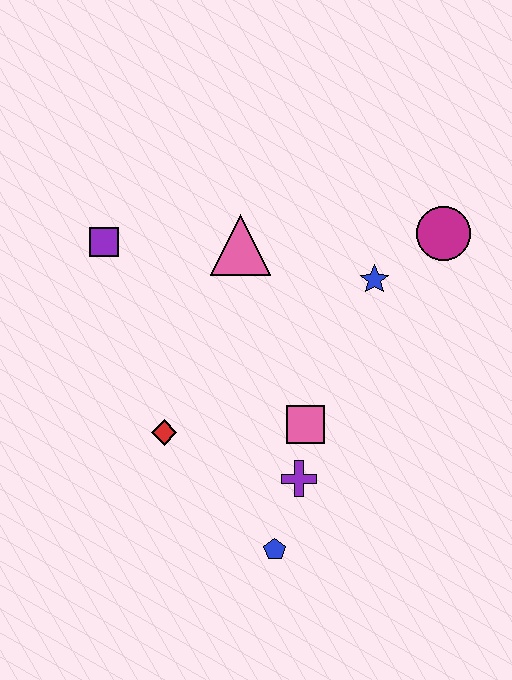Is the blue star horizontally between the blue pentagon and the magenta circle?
Yes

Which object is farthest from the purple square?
The blue pentagon is farthest from the purple square.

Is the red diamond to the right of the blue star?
No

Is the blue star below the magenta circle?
Yes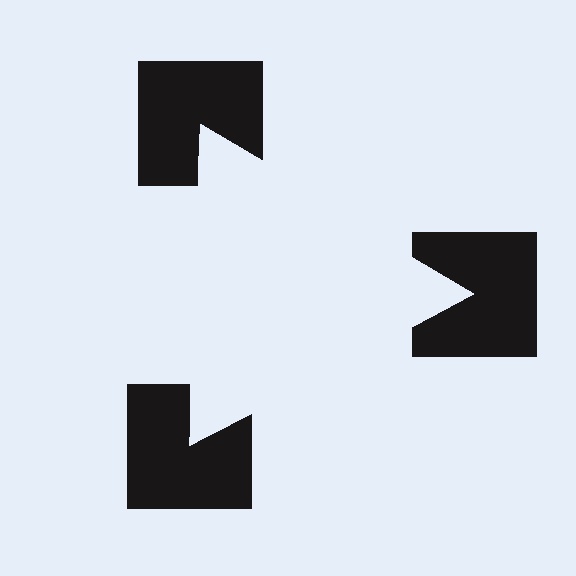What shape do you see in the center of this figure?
An illusory triangle — its edges are inferred from the aligned wedge cuts in the notched squares, not physically drawn.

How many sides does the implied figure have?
3 sides.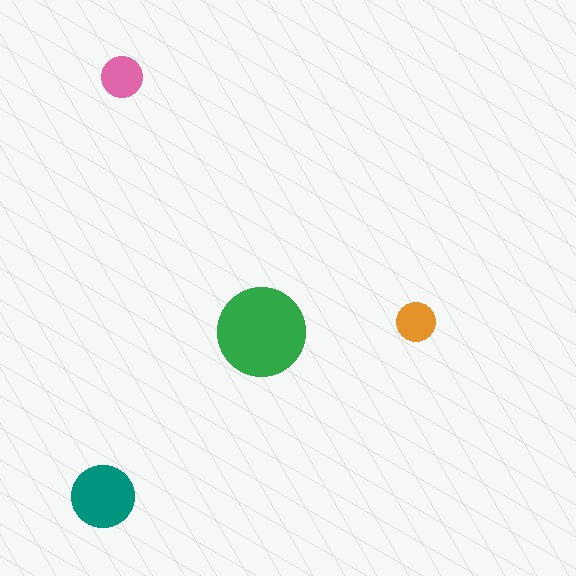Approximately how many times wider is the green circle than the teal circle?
About 1.5 times wider.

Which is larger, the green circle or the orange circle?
The green one.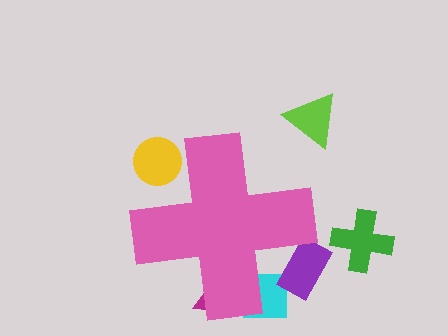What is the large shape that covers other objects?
A pink cross.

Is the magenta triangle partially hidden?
Yes, the magenta triangle is partially hidden behind the pink cross.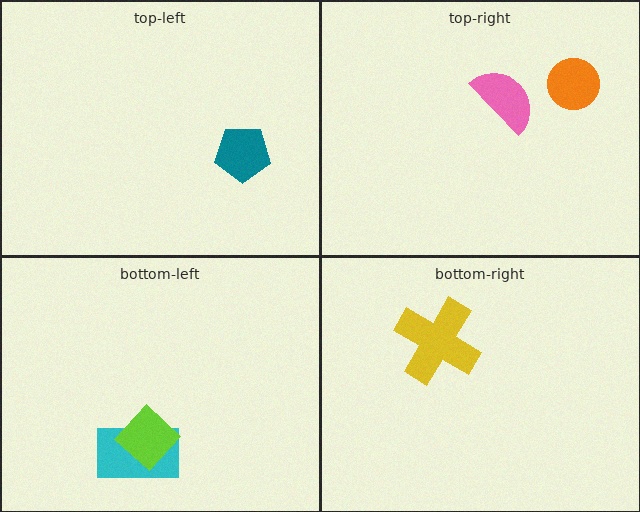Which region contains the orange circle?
The top-right region.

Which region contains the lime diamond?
The bottom-left region.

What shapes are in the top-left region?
The teal pentagon.